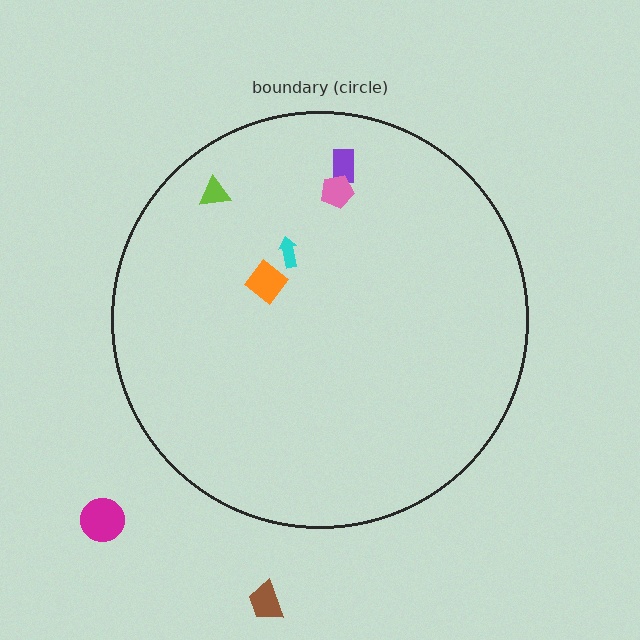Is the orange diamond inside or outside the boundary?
Inside.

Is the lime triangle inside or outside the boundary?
Inside.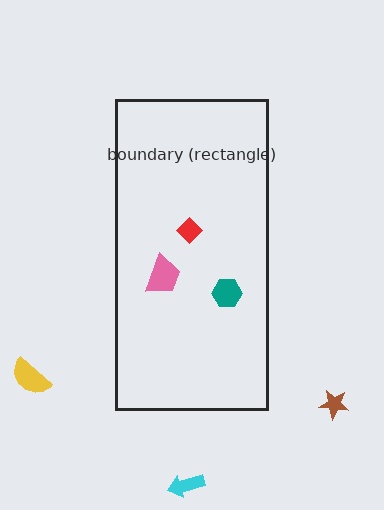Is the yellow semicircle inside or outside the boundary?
Outside.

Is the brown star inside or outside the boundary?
Outside.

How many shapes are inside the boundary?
3 inside, 3 outside.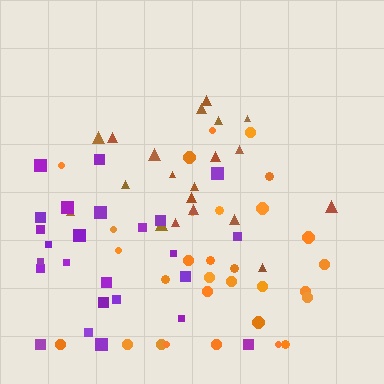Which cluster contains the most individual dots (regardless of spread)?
Orange (30).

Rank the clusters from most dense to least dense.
orange, brown, purple.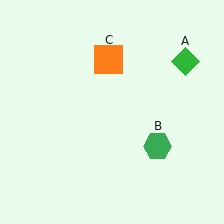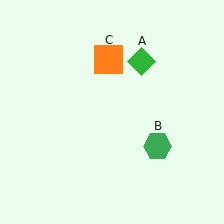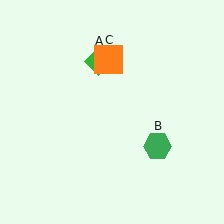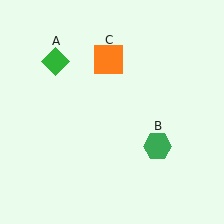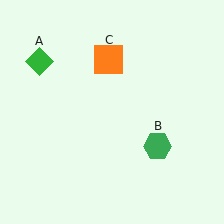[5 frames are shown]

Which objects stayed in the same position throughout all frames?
Green hexagon (object B) and orange square (object C) remained stationary.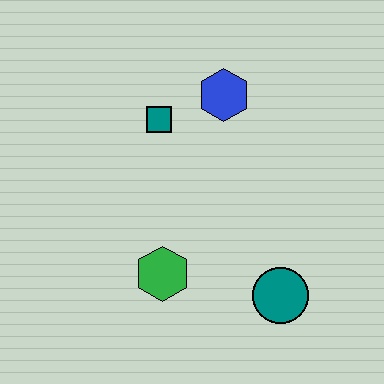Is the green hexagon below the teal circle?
No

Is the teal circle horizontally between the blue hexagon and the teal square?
No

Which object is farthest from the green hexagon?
The blue hexagon is farthest from the green hexagon.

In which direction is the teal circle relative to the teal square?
The teal circle is below the teal square.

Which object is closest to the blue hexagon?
The teal square is closest to the blue hexagon.